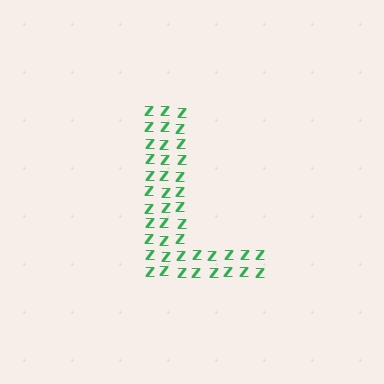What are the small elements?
The small elements are letter Z's.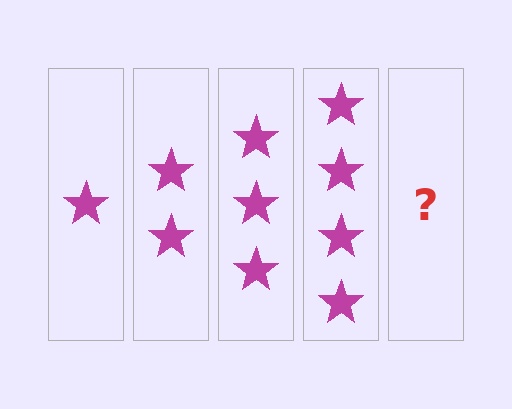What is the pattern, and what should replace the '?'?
The pattern is that each step adds one more star. The '?' should be 5 stars.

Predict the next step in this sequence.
The next step is 5 stars.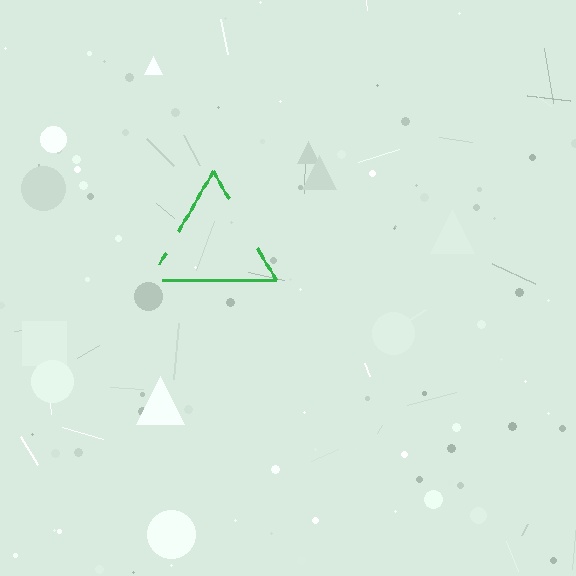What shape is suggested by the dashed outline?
The dashed outline suggests a triangle.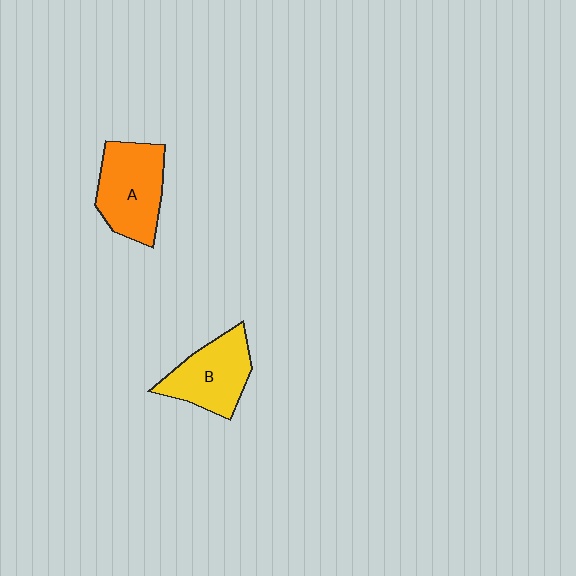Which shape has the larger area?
Shape A (orange).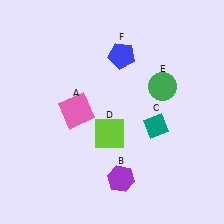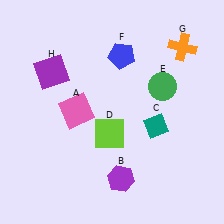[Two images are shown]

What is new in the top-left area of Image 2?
A purple square (H) was added in the top-left area of Image 2.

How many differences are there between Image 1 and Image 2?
There are 2 differences between the two images.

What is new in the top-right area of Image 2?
An orange cross (G) was added in the top-right area of Image 2.